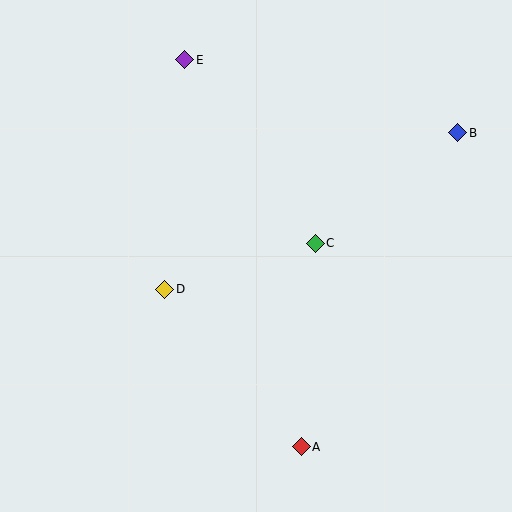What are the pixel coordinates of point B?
Point B is at (458, 133).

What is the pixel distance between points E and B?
The distance between E and B is 283 pixels.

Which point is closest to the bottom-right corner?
Point A is closest to the bottom-right corner.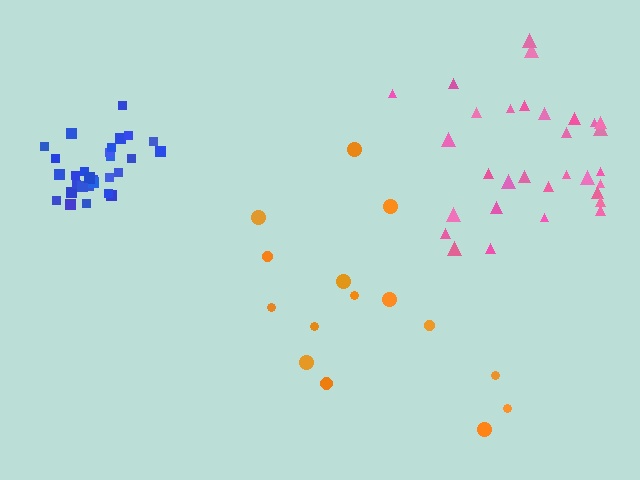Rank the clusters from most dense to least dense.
blue, pink, orange.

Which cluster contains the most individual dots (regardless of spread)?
Blue (31).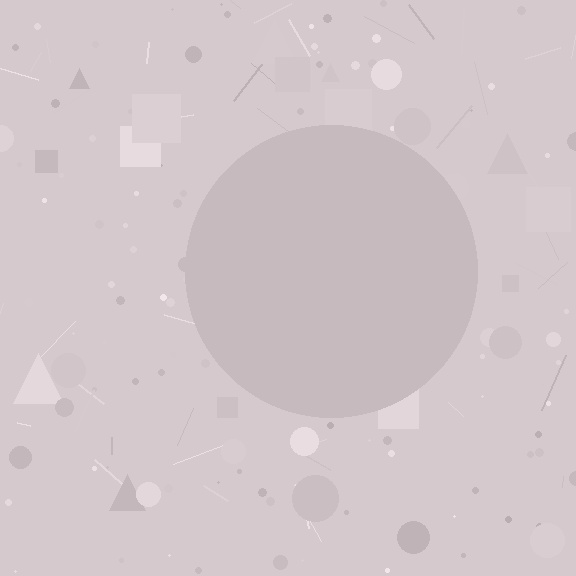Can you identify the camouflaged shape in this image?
The camouflaged shape is a circle.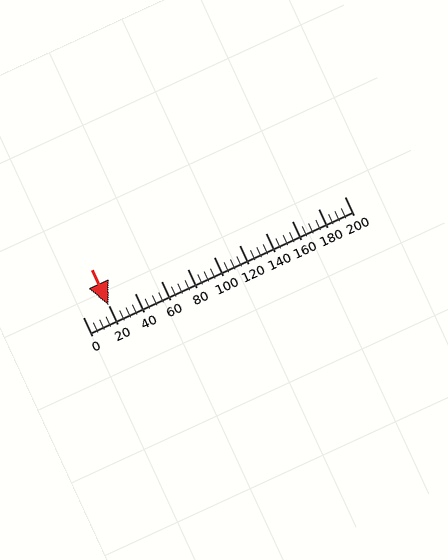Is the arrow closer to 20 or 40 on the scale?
The arrow is closer to 20.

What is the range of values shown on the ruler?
The ruler shows values from 0 to 200.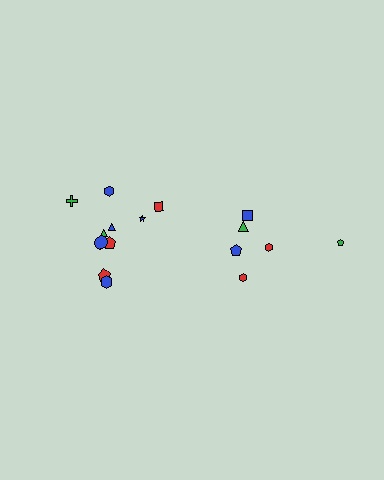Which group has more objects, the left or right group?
The left group.